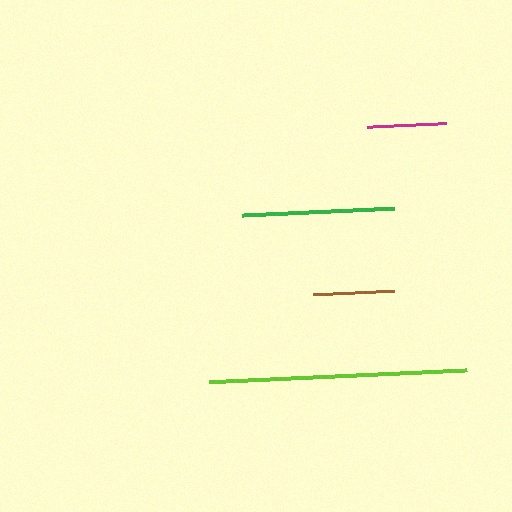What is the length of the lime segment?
The lime segment is approximately 258 pixels long.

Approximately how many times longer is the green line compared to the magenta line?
The green line is approximately 1.9 times the length of the magenta line.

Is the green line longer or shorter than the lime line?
The lime line is longer than the green line.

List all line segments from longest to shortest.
From longest to shortest: lime, green, brown, magenta.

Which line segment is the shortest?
The magenta line is the shortest at approximately 79 pixels.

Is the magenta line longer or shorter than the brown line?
The brown line is longer than the magenta line.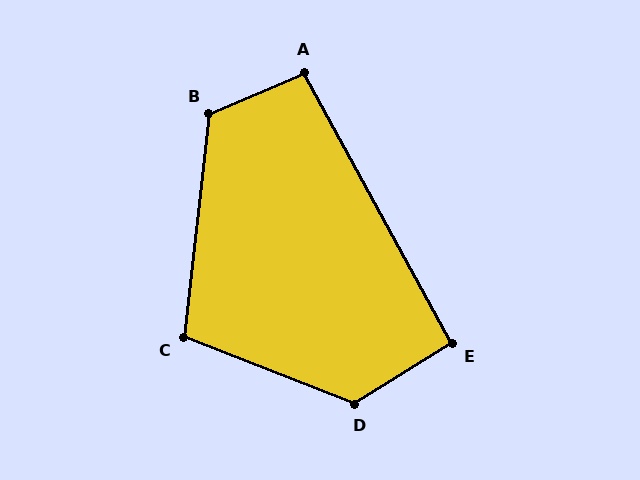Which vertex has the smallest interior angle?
E, at approximately 93 degrees.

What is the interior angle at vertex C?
Approximately 105 degrees (obtuse).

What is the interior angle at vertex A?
Approximately 95 degrees (obtuse).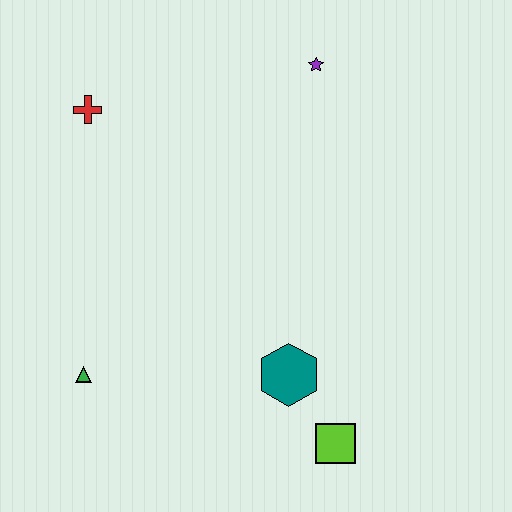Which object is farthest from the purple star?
The green triangle is farthest from the purple star.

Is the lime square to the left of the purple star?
No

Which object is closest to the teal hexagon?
The lime square is closest to the teal hexagon.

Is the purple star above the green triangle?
Yes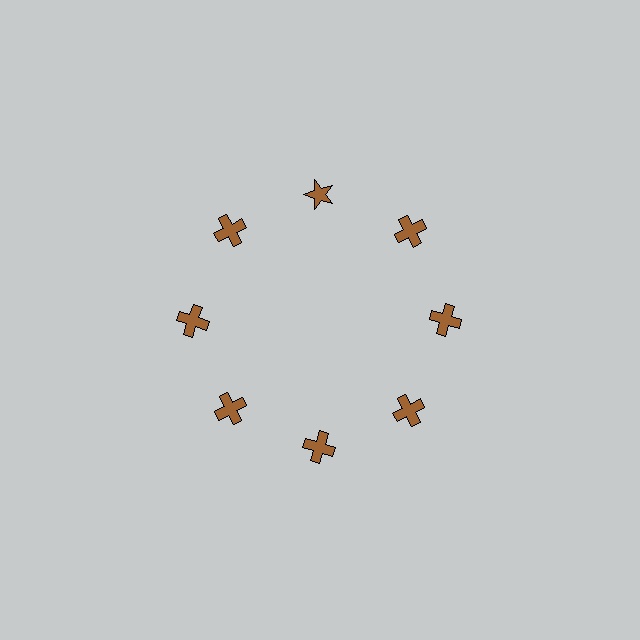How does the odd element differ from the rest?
It has a different shape: star instead of cross.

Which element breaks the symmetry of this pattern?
The brown star at roughly the 12 o'clock position breaks the symmetry. All other shapes are brown crosses.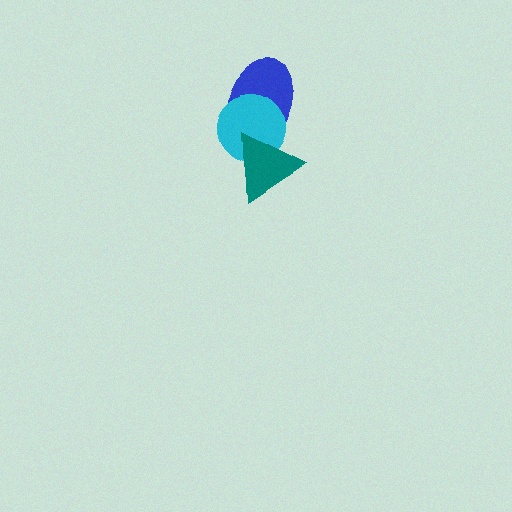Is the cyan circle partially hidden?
Yes, it is partially covered by another shape.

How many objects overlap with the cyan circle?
2 objects overlap with the cyan circle.